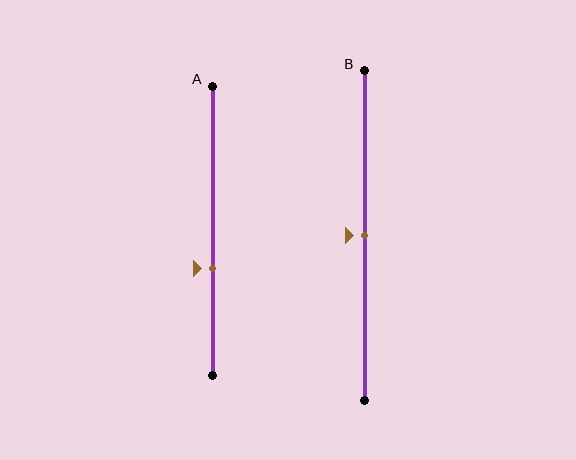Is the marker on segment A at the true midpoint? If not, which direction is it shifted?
No, the marker on segment A is shifted downward by about 13% of the segment length.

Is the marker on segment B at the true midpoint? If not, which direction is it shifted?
Yes, the marker on segment B is at the true midpoint.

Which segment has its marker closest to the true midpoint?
Segment B has its marker closest to the true midpoint.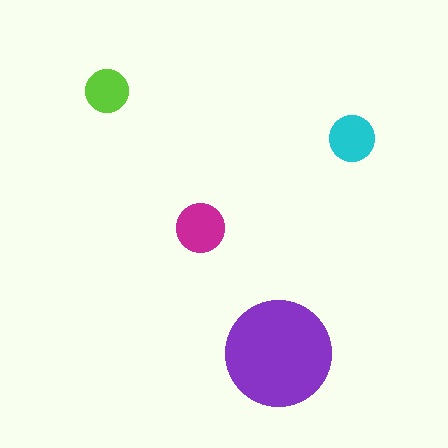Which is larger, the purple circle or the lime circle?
The purple one.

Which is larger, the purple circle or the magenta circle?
The purple one.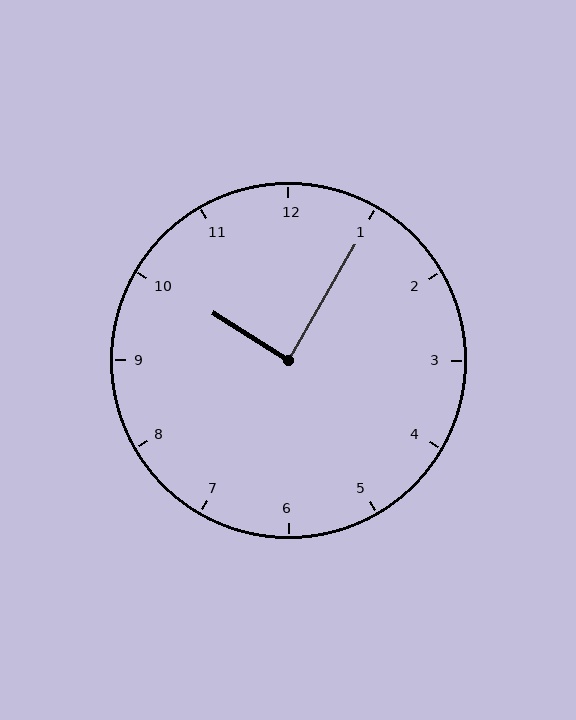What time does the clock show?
10:05.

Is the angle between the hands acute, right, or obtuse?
It is right.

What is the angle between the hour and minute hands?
Approximately 88 degrees.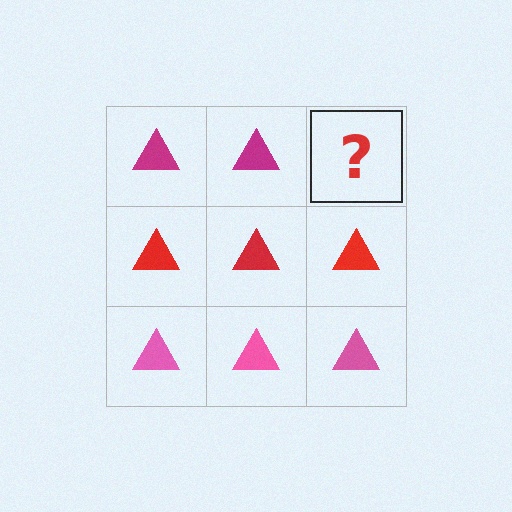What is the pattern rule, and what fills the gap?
The rule is that each row has a consistent color. The gap should be filled with a magenta triangle.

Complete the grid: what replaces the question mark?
The question mark should be replaced with a magenta triangle.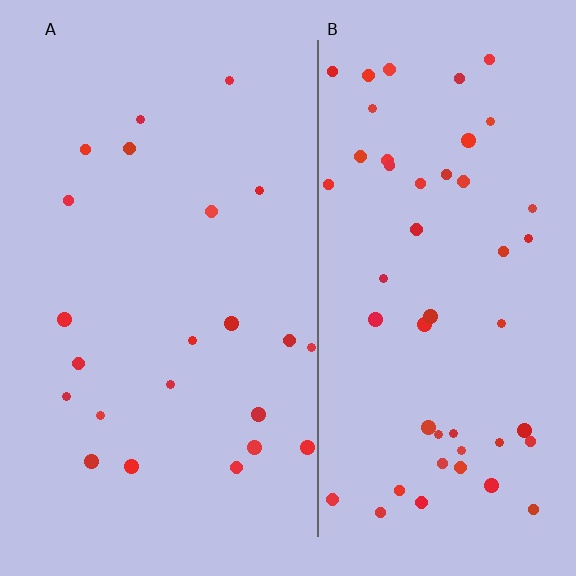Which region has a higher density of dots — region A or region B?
B (the right).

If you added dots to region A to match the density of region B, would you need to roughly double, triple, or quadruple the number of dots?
Approximately double.